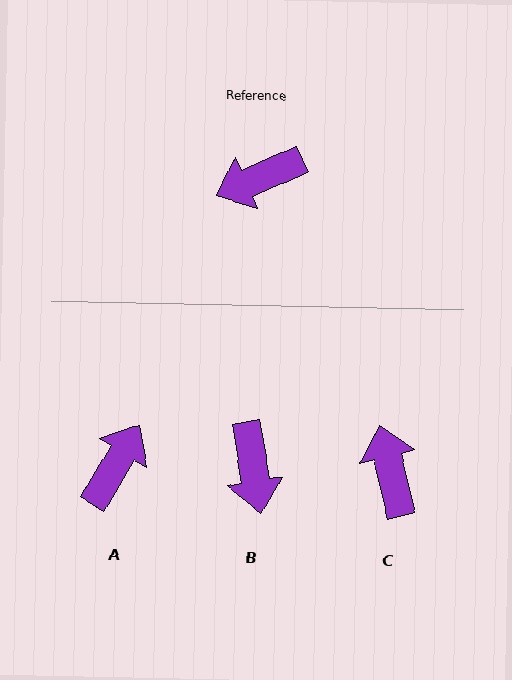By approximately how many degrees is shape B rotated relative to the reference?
Approximately 76 degrees counter-clockwise.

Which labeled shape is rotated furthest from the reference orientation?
A, about 144 degrees away.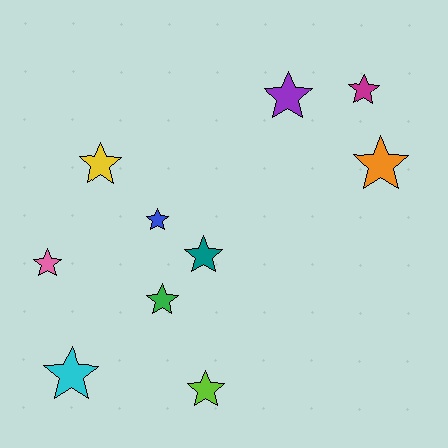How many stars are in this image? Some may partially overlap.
There are 10 stars.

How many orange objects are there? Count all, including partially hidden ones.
There is 1 orange object.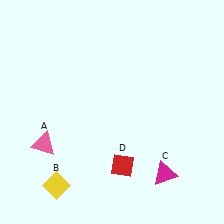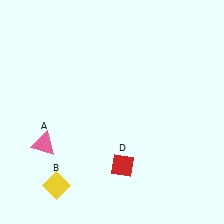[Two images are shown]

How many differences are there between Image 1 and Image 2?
There is 1 difference between the two images.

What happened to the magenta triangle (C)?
The magenta triangle (C) was removed in Image 2. It was in the bottom-right area of Image 1.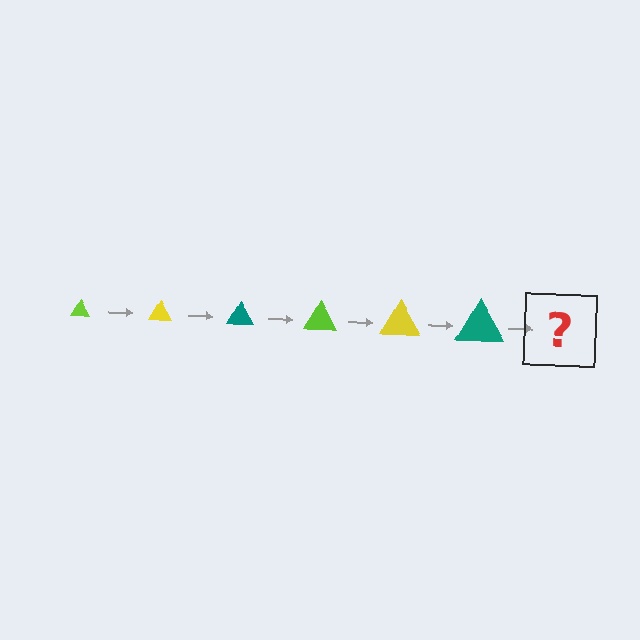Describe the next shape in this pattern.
It should be a lime triangle, larger than the previous one.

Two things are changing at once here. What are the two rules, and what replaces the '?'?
The two rules are that the triangle grows larger each step and the color cycles through lime, yellow, and teal. The '?' should be a lime triangle, larger than the previous one.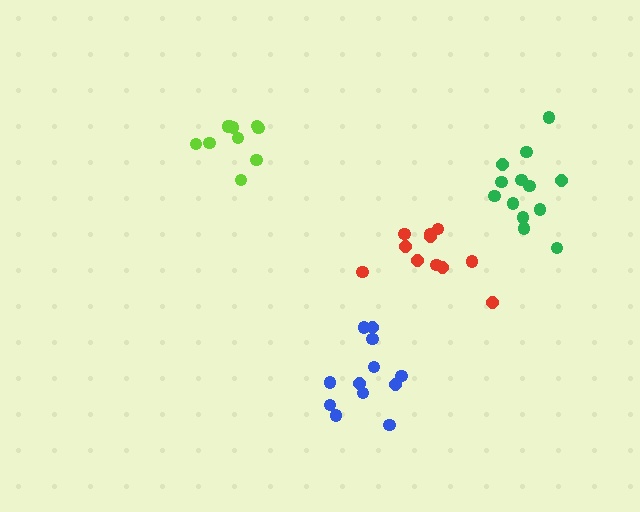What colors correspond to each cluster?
The clusters are colored: lime, red, green, blue.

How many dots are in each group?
Group 1: 10 dots, Group 2: 11 dots, Group 3: 13 dots, Group 4: 12 dots (46 total).